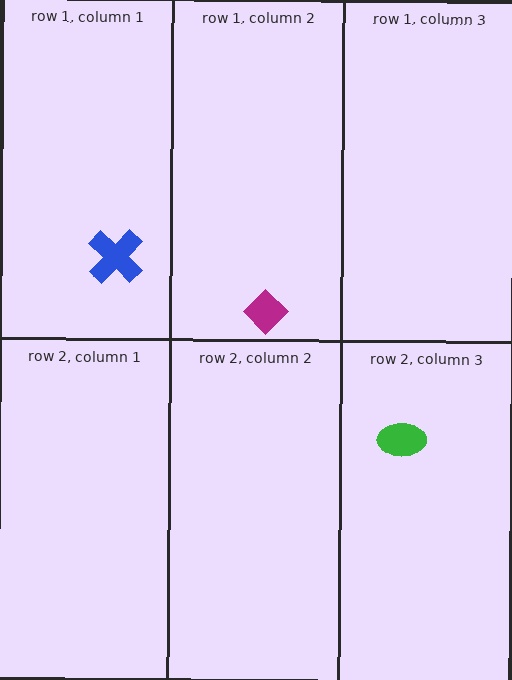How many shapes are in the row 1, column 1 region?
1.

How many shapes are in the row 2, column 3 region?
1.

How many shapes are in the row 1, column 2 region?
1.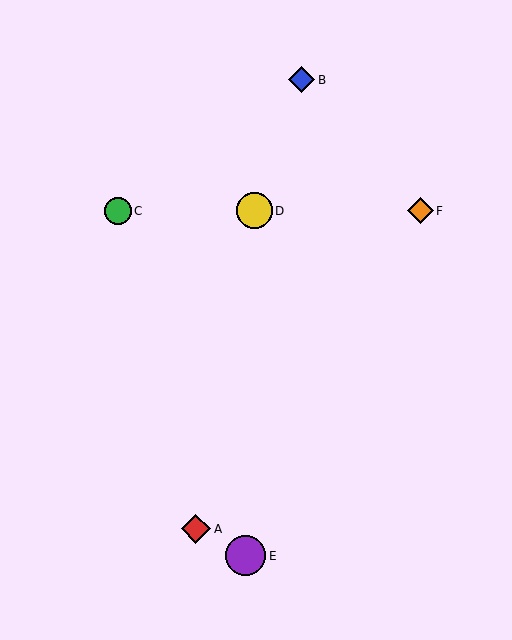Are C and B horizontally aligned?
No, C is at y≈211 and B is at y≈80.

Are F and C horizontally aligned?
Yes, both are at y≈211.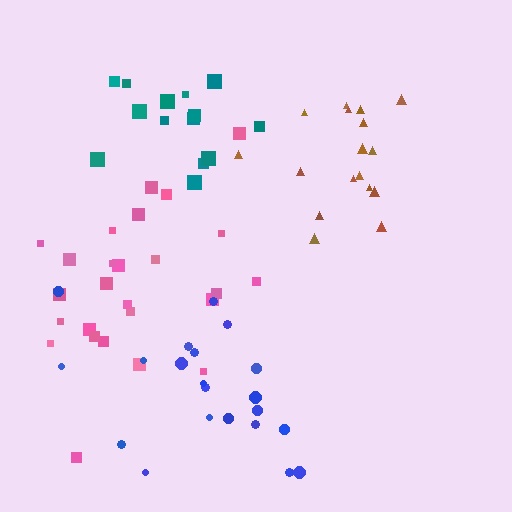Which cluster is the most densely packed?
Teal.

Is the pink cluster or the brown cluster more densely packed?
Brown.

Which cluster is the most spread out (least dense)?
Blue.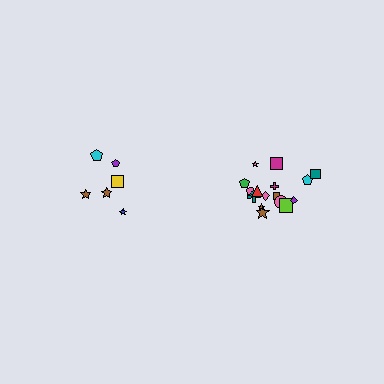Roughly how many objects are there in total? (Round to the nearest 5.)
Roughly 25 objects in total.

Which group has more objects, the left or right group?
The right group.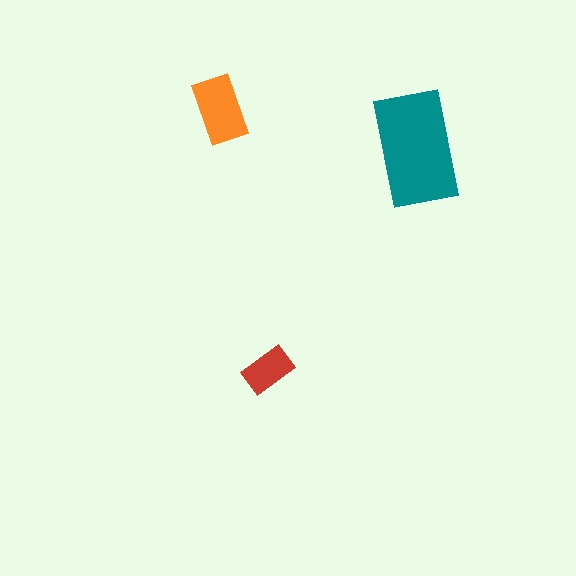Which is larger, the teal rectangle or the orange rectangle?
The teal one.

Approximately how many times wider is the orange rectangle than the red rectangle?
About 1.5 times wider.